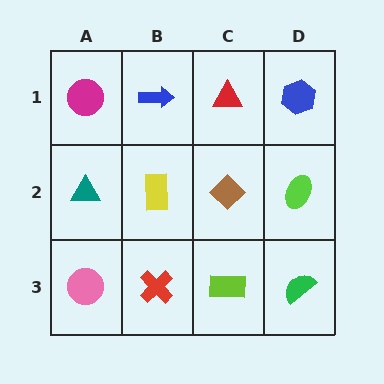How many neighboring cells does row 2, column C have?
4.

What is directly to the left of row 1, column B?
A magenta circle.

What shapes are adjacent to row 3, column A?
A teal triangle (row 2, column A), a red cross (row 3, column B).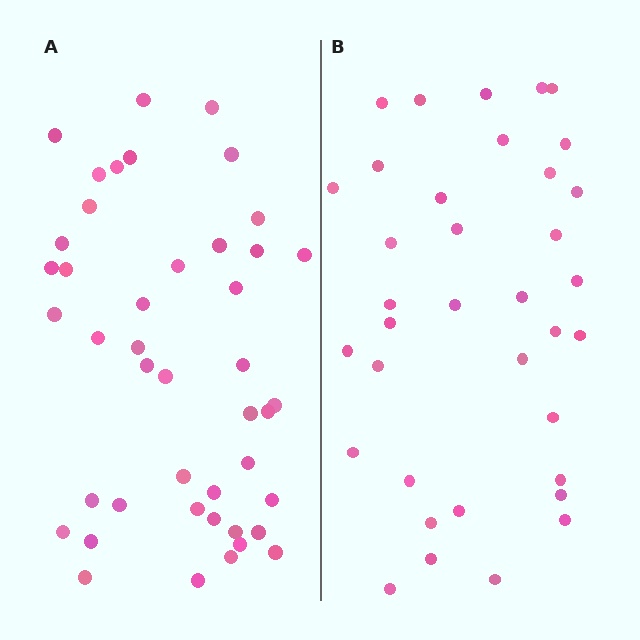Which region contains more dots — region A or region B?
Region A (the left region) has more dots.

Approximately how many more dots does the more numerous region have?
Region A has roughly 8 or so more dots than region B.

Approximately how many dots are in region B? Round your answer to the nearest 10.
About 40 dots. (The exact count is 36, which rounds to 40.)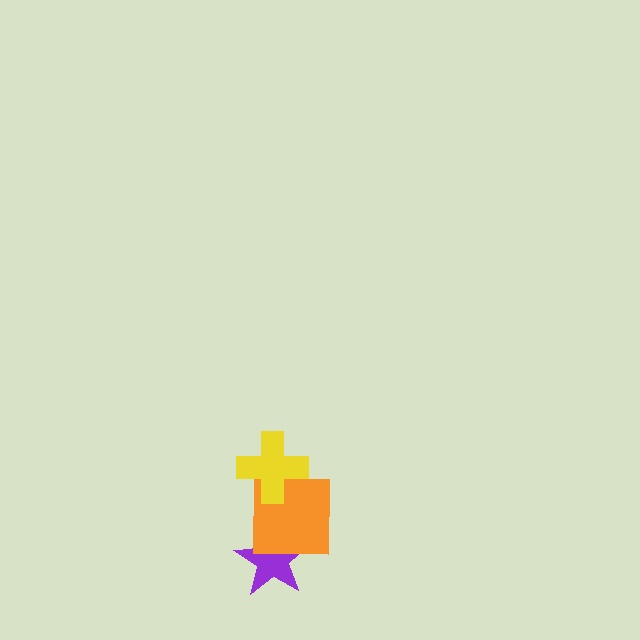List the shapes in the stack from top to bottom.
From top to bottom: the yellow cross, the orange square, the purple star.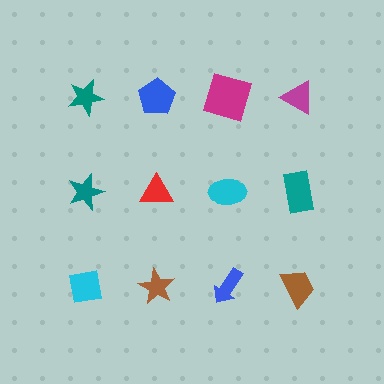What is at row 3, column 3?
A blue arrow.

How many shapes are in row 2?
4 shapes.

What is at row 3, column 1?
A cyan square.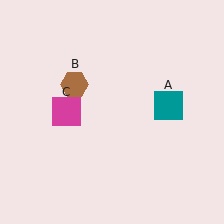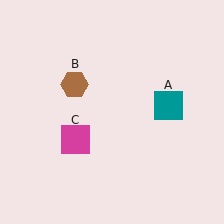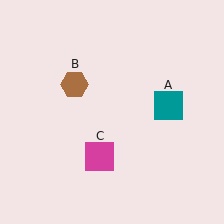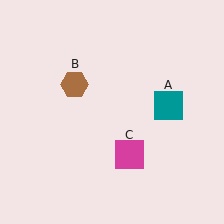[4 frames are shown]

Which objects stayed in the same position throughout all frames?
Teal square (object A) and brown hexagon (object B) remained stationary.